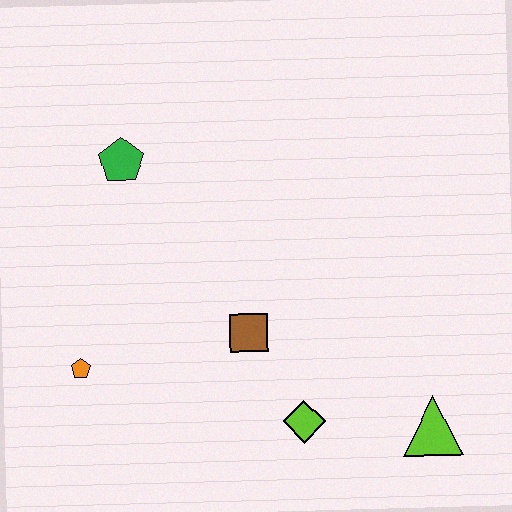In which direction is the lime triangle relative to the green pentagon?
The lime triangle is to the right of the green pentagon.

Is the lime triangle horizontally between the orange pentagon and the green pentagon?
No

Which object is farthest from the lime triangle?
The green pentagon is farthest from the lime triangle.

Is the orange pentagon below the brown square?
Yes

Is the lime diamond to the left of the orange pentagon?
No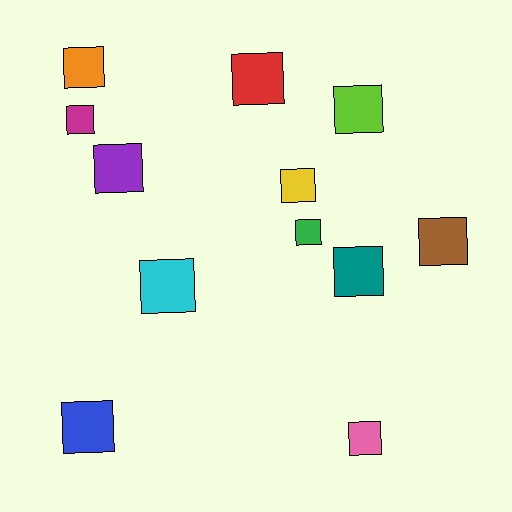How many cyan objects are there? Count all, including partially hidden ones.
There is 1 cyan object.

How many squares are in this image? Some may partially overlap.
There are 12 squares.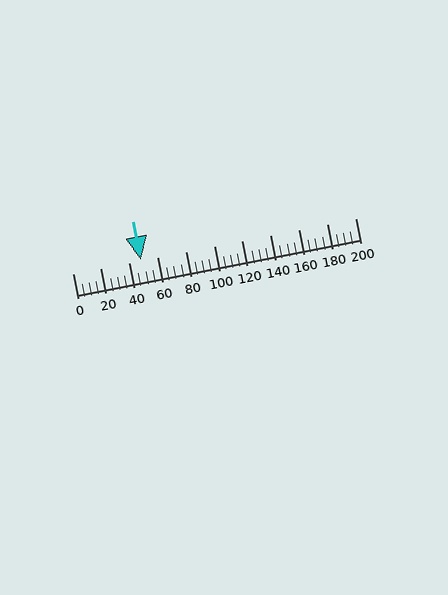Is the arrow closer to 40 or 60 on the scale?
The arrow is closer to 40.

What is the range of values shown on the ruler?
The ruler shows values from 0 to 200.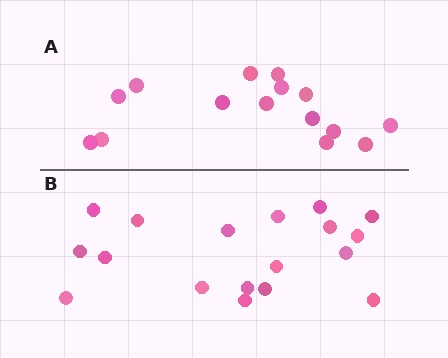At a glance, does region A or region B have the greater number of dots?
Region B (the bottom region) has more dots.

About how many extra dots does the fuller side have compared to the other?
Region B has just a few more — roughly 2 or 3 more dots than region A.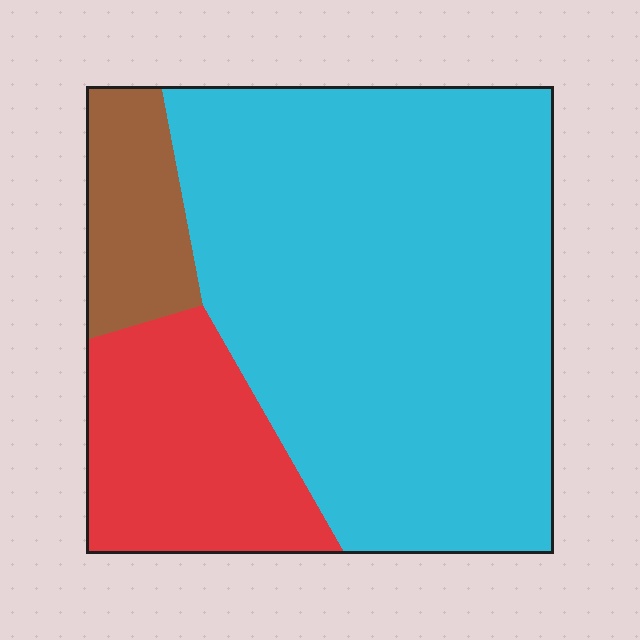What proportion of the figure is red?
Red covers around 20% of the figure.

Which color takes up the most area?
Cyan, at roughly 70%.